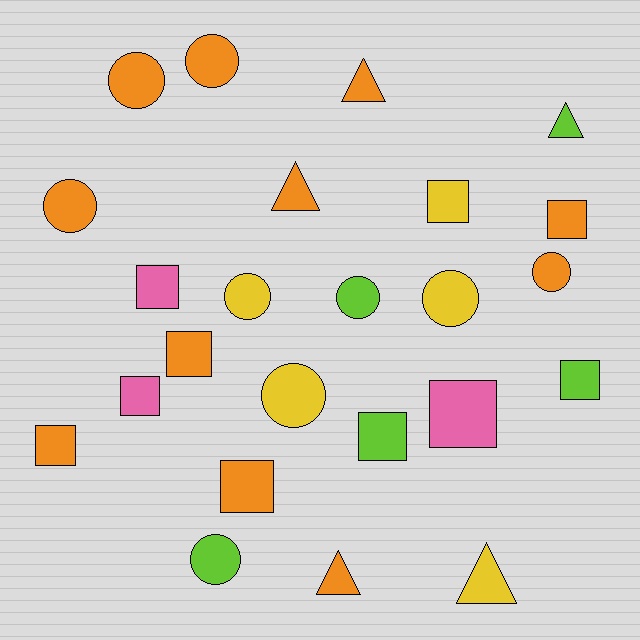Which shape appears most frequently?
Square, with 10 objects.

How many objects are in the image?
There are 24 objects.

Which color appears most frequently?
Orange, with 11 objects.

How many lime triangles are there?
There is 1 lime triangle.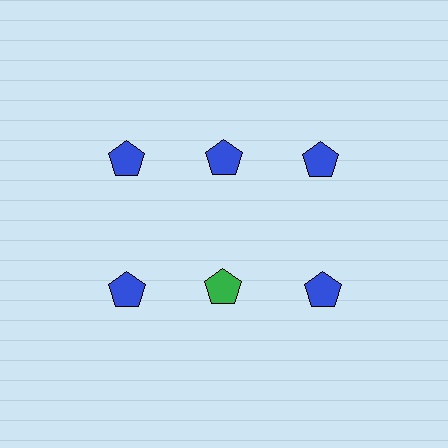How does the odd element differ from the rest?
It has a different color: green instead of blue.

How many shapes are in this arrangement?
There are 6 shapes arranged in a grid pattern.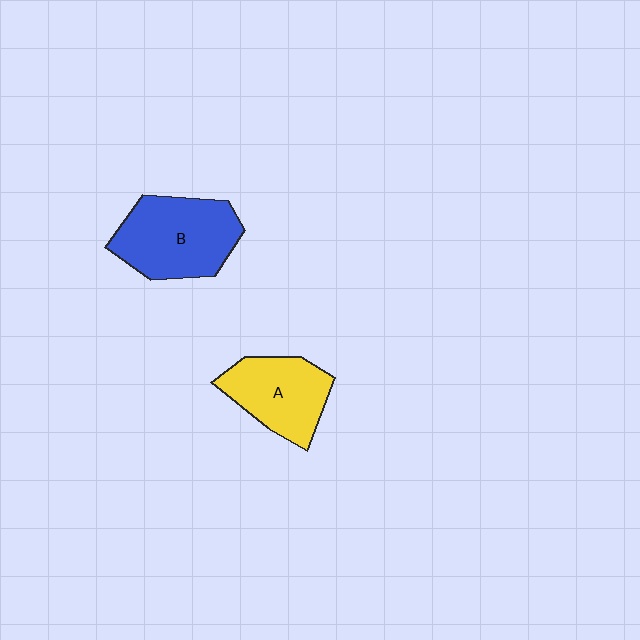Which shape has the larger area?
Shape B (blue).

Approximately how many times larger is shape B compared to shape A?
Approximately 1.3 times.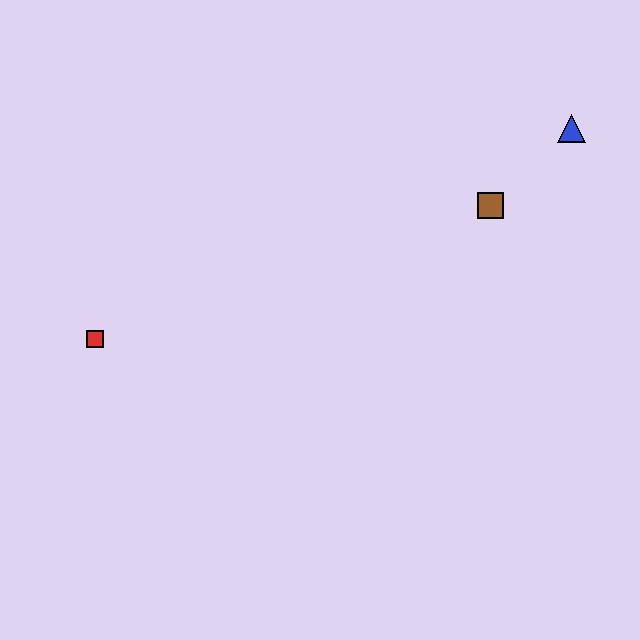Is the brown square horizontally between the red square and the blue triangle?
Yes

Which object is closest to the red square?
The brown square is closest to the red square.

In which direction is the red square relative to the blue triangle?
The red square is to the left of the blue triangle.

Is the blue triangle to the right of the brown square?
Yes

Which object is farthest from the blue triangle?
The red square is farthest from the blue triangle.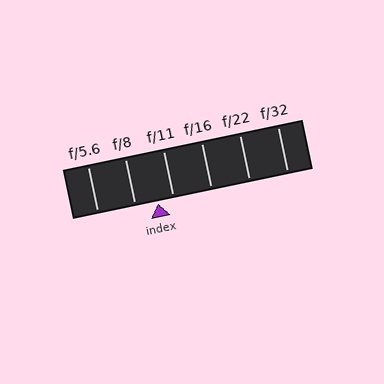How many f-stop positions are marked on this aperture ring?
There are 6 f-stop positions marked.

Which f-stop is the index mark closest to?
The index mark is closest to f/11.